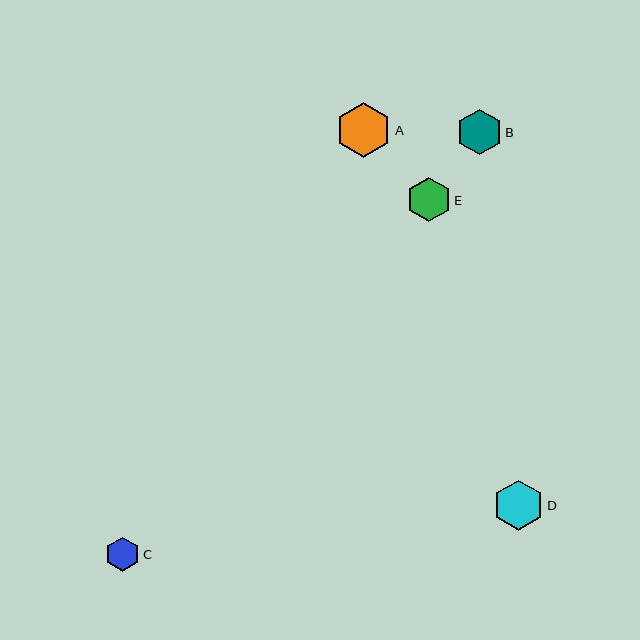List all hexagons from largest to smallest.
From largest to smallest: A, D, B, E, C.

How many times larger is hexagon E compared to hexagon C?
Hexagon E is approximately 1.3 times the size of hexagon C.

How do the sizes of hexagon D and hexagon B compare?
Hexagon D and hexagon B are approximately the same size.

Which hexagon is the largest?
Hexagon A is the largest with a size of approximately 56 pixels.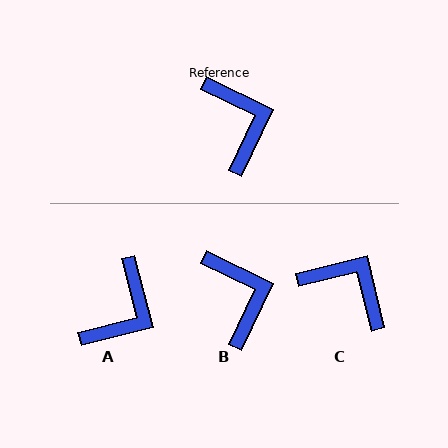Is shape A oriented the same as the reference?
No, it is off by about 50 degrees.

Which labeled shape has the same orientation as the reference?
B.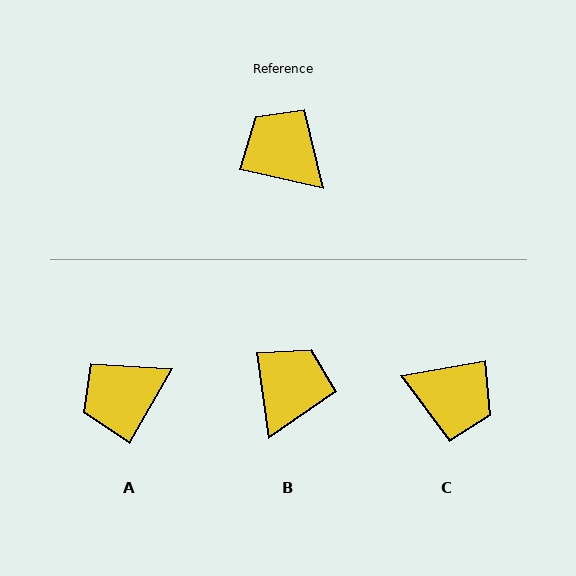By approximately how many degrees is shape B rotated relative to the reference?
Approximately 69 degrees clockwise.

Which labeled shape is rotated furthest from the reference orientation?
C, about 157 degrees away.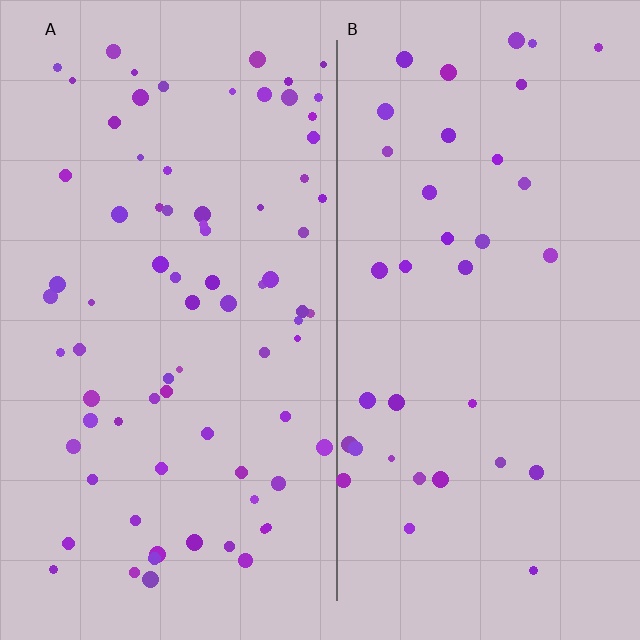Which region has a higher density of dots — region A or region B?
A (the left).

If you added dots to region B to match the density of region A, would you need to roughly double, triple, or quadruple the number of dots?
Approximately double.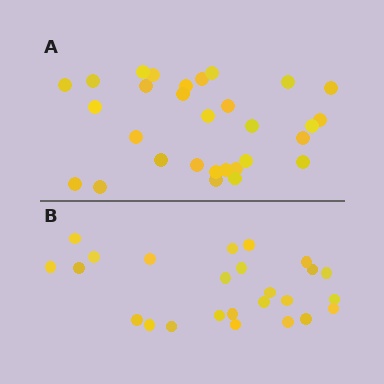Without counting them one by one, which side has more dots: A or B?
Region A (the top region) has more dots.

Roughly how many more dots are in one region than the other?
Region A has about 5 more dots than region B.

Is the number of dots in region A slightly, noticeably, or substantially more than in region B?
Region A has only slightly more — the two regions are fairly close. The ratio is roughly 1.2 to 1.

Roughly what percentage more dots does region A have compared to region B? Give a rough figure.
About 20% more.